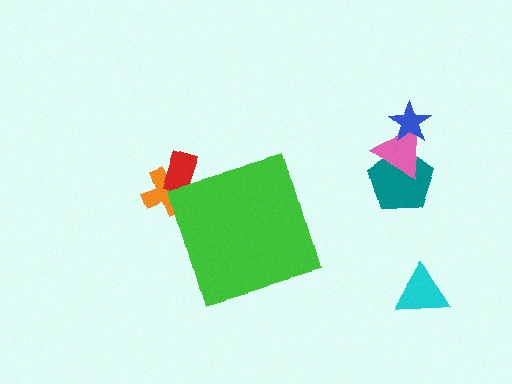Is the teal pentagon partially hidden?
No, the teal pentagon is fully visible.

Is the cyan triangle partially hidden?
No, the cyan triangle is fully visible.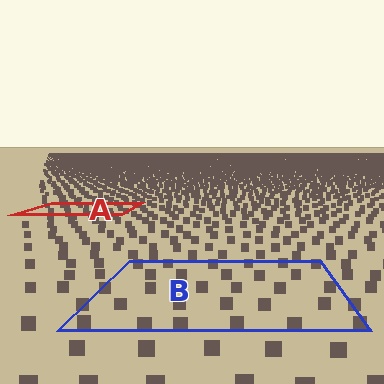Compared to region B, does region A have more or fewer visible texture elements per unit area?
Region A has more texture elements per unit area — they are packed more densely because it is farther away.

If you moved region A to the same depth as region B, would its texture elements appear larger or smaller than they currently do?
They would appear larger. At a closer depth, the same texture elements are projected at a bigger on-screen size.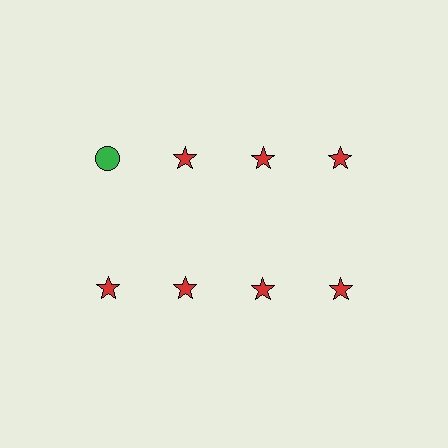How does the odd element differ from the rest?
It differs in both color (green instead of red) and shape (circle instead of star).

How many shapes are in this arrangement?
There are 8 shapes arranged in a grid pattern.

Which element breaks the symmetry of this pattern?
The green circle in the top row, leftmost column breaks the symmetry. All other shapes are red stars.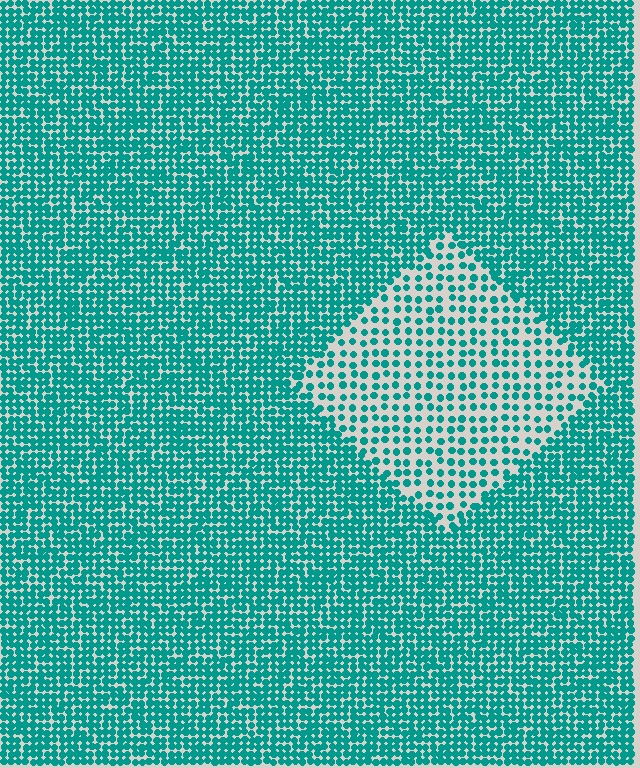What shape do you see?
I see a diamond.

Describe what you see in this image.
The image contains small teal elements arranged at two different densities. A diamond-shaped region is visible where the elements are less densely packed than the surrounding area.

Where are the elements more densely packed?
The elements are more densely packed outside the diamond boundary.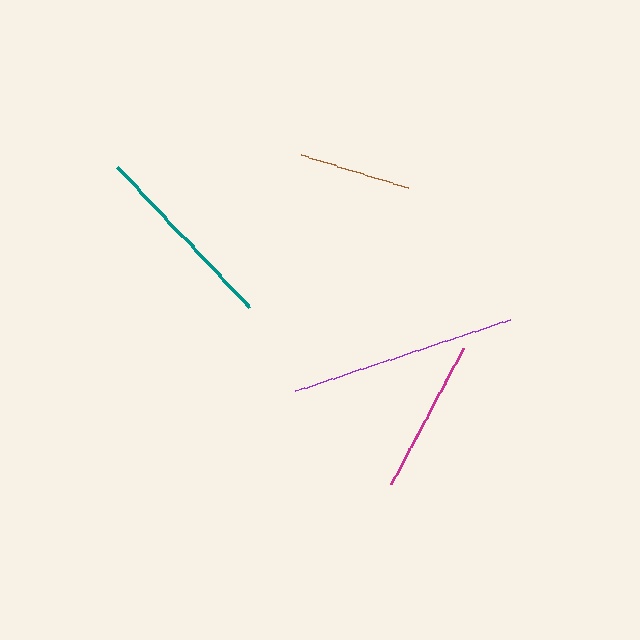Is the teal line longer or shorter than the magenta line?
The teal line is longer than the magenta line.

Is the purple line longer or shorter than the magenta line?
The purple line is longer than the magenta line.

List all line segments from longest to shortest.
From longest to shortest: purple, teal, magenta, brown.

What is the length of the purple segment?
The purple segment is approximately 226 pixels long.